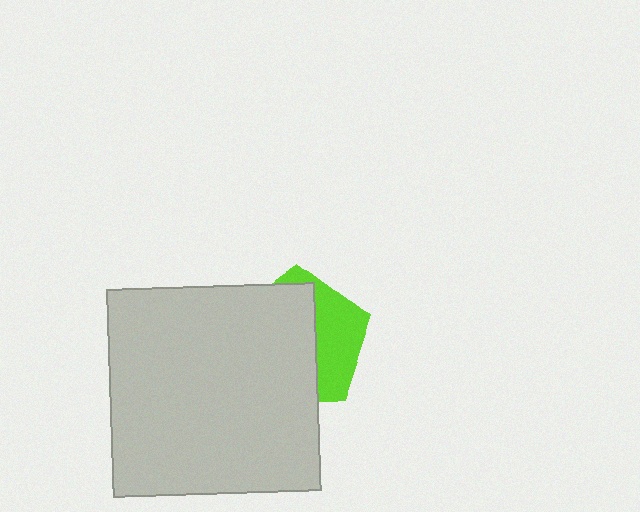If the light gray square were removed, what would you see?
You would see the complete lime pentagon.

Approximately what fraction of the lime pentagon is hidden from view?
Roughly 63% of the lime pentagon is hidden behind the light gray square.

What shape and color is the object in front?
The object in front is a light gray square.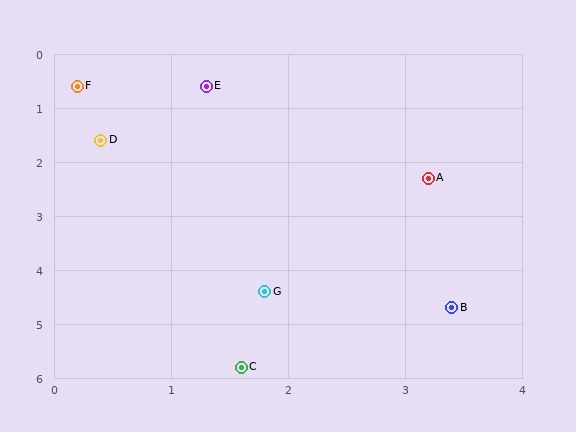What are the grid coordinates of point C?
Point C is at approximately (1.6, 5.8).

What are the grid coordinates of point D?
Point D is at approximately (0.4, 1.6).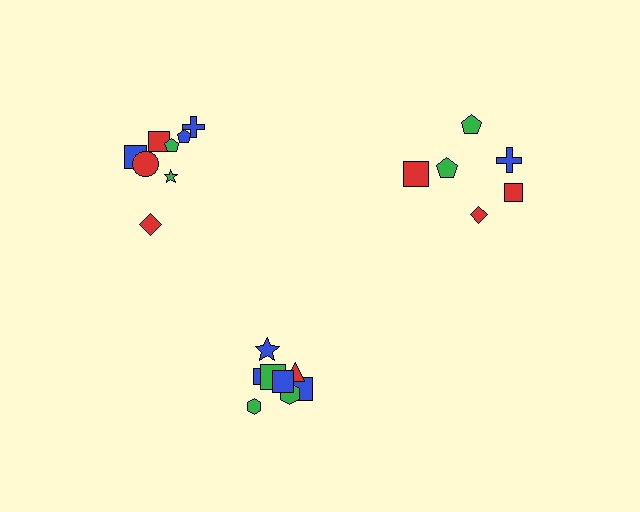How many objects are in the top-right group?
There are 6 objects.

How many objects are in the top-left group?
There are 8 objects.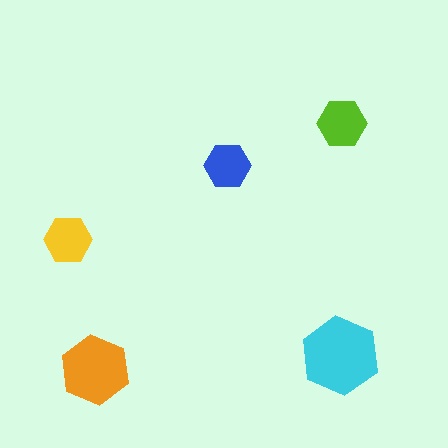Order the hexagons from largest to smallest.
the cyan one, the orange one, the lime one, the yellow one, the blue one.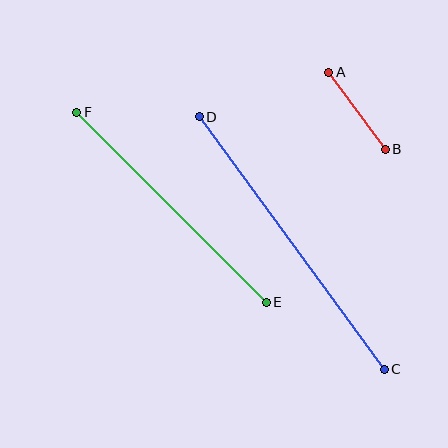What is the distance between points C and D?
The distance is approximately 313 pixels.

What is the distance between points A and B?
The distance is approximately 95 pixels.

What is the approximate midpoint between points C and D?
The midpoint is at approximately (292, 243) pixels.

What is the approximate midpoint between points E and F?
The midpoint is at approximately (172, 207) pixels.